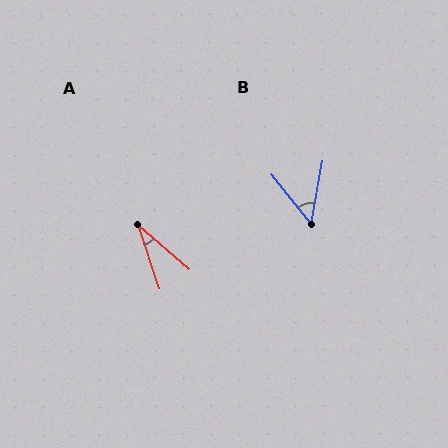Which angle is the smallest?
A, at approximately 30 degrees.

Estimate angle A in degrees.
Approximately 30 degrees.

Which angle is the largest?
B, at approximately 49 degrees.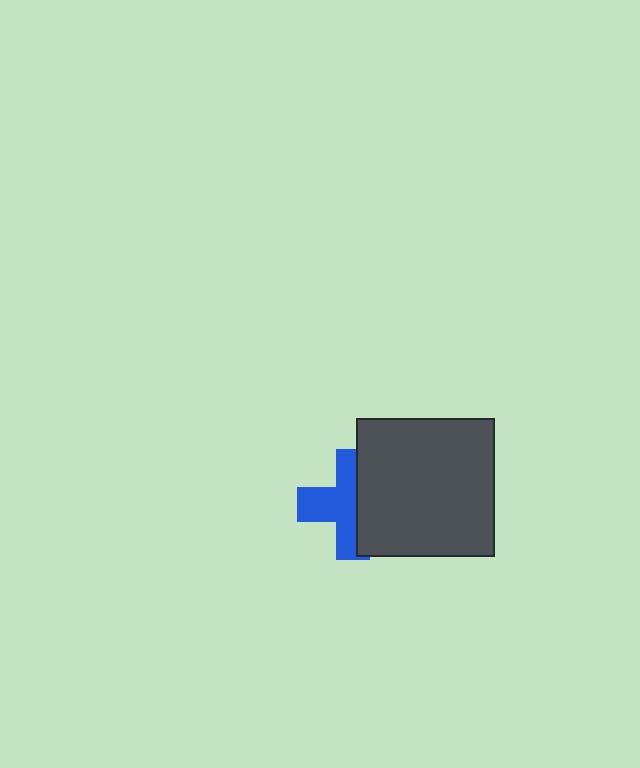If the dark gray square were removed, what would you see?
You would see the complete blue cross.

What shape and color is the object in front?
The object in front is a dark gray square.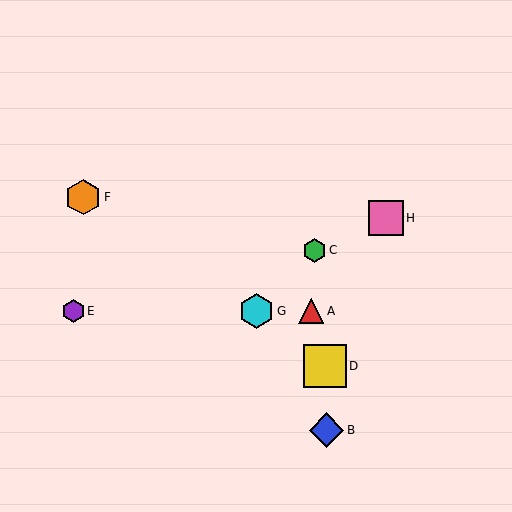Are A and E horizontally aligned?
Yes, both are at y≈311.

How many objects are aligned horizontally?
3 objects (A, E, G) are aligned horizontally.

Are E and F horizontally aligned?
No, E is at y≈311 and F is at y≈197.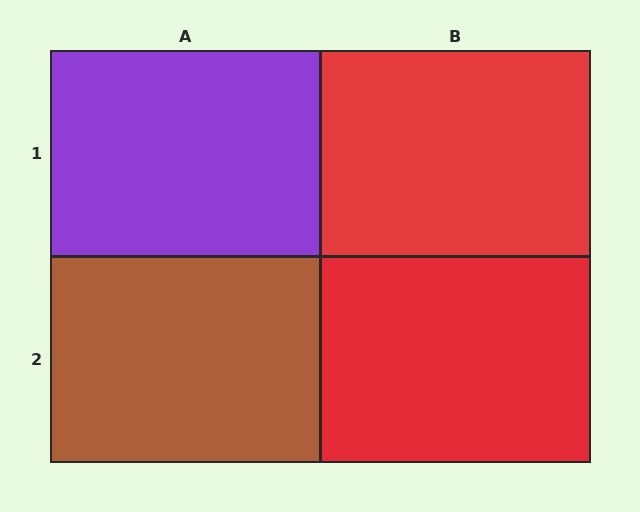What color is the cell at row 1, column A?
Purple.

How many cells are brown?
1 cell is brown.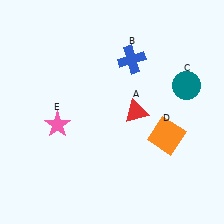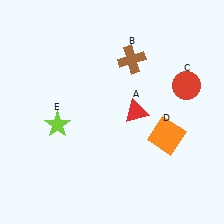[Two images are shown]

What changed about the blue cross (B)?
In Image 1, B is blue. In Image 2, it changed to brown.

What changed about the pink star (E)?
In Image 1, E is pink. In Image 2, it changed to lime.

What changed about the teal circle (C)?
In Image 1, C is teal. In Image 2, it changed to red.